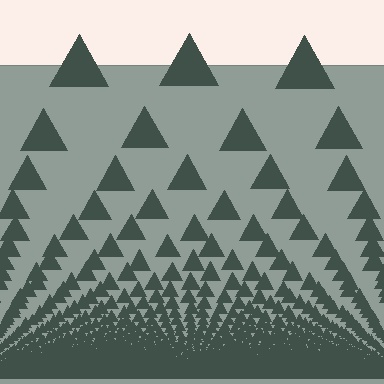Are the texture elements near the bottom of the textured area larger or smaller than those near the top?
Smaller. The gradient is inverted — elements near the bottom are smaller and denser.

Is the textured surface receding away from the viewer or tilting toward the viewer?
The surface appears to tilt toward the viewer. Texture elements get larger and sparser toward the top.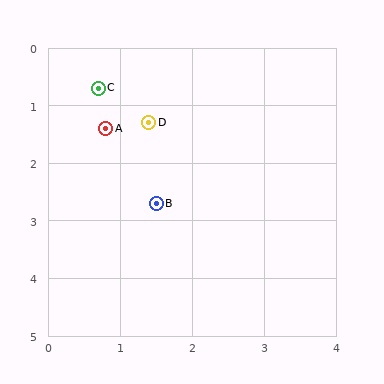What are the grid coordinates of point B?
Point B is at approximately (1.5, 2.7).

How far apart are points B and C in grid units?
Points B and C are about 2.2 grid units apart.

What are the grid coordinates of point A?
Point A is at approximately (0.8, 1.4).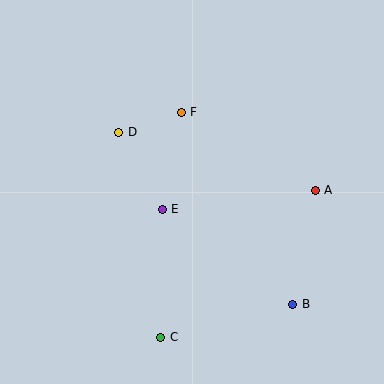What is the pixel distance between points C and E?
The distance between C and E is 128 pixels.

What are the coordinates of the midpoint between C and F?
The midpoint between C and F is at (171, 225).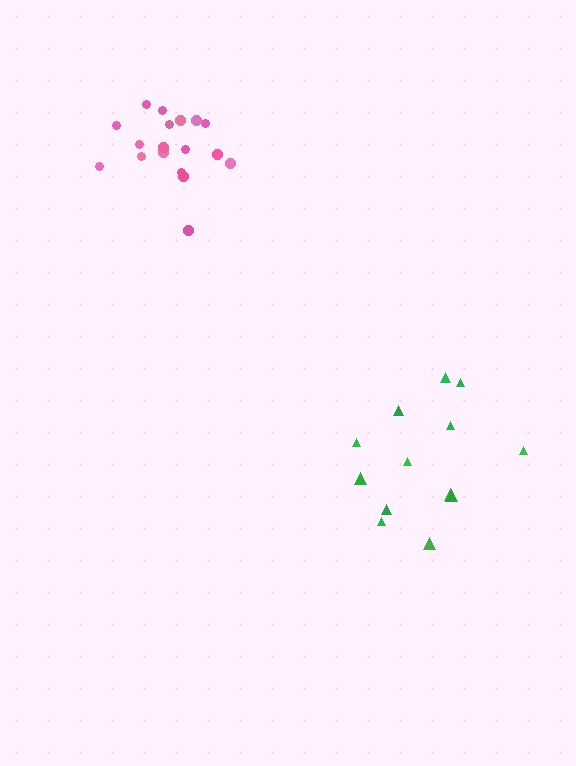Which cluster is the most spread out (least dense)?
Green.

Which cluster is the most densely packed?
Pink.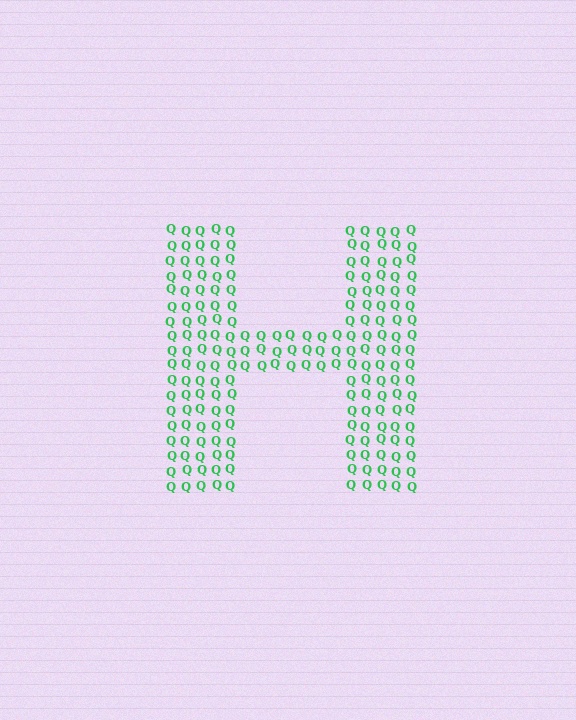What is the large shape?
The large shape is the letter H.